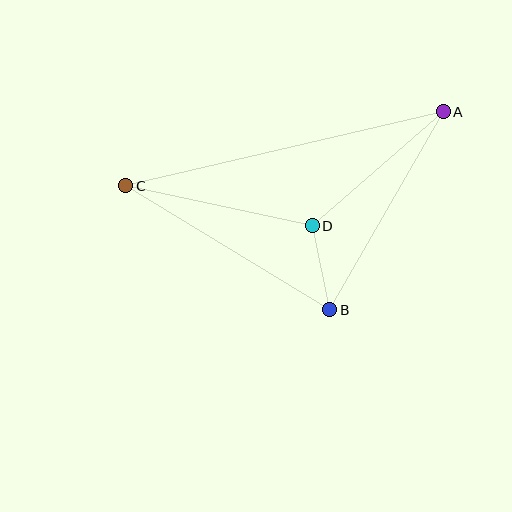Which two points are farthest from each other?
Points A and C are farthest from each other.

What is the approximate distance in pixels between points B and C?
The distance between B and C is approximately 239 pixels.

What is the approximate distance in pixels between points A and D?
The distance between A and D is approximately 174 pixels.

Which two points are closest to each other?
Points B and D are closest to each other.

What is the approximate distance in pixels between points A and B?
The distance between A and B is approximately 228 pixels.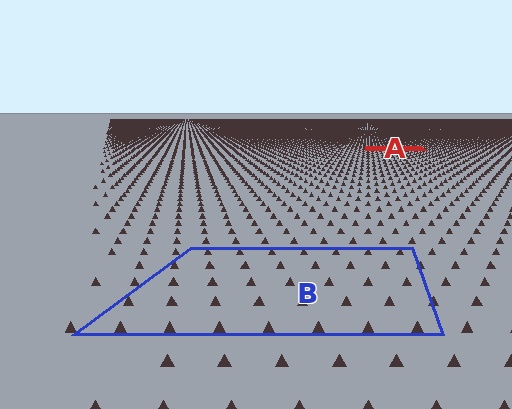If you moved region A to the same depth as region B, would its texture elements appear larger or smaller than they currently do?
They would appear larger. At a closer depth, the same texture elements are projected at a bigger on-screen size.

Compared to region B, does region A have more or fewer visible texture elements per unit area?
Region A has more texture elements per unit area — they are packed more densely because it is farther away.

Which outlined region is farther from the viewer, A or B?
Region A is farther from the viewer — the texture elements inside it appear smaller and more densely packed.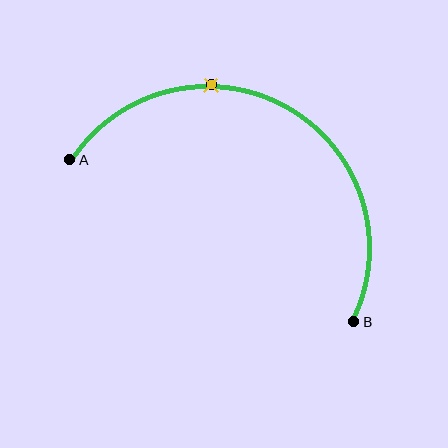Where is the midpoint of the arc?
The arc midpoint is the point on the curve farthest from the straight line joining A and B. It sits above that line.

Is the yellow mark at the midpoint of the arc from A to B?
No. The yellow mark lies on the arc but is closer to endpoint A. The arc midpoint would be at the point on the curve equidistant along the arc from both A and B.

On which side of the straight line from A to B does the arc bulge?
The arc bulges above the straight line connecting A and B.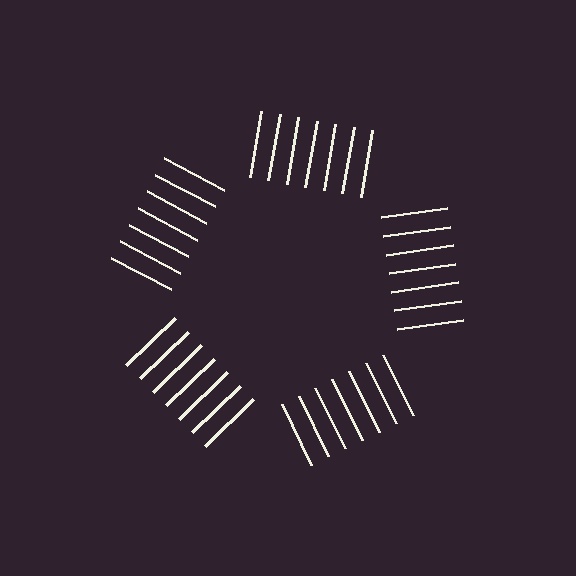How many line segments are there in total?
35 — 7 along each of the 5 edges.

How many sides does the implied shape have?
5 sides — the line-ends trace a pentagon.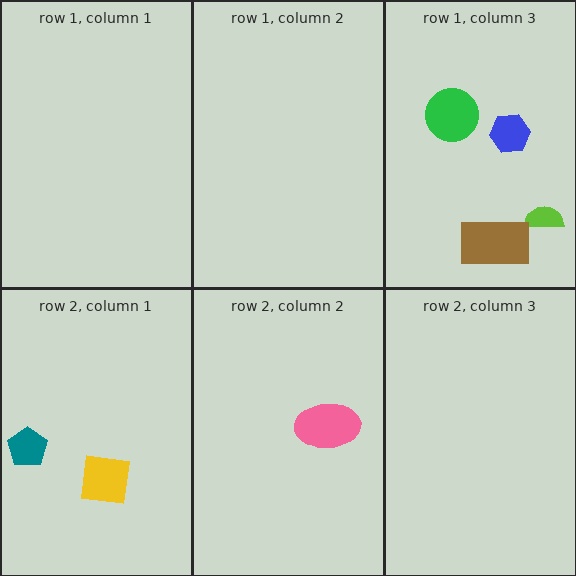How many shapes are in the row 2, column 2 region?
1.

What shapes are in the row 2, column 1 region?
The yellow square, the teal pentagon.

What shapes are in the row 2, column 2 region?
The pink ellipse.